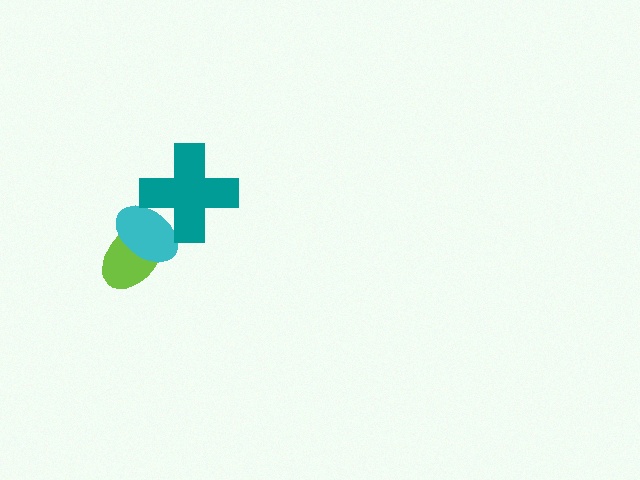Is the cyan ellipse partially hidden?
Yes, it is partially covered by another shape.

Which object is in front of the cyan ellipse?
The teal cross is in front of the cyan ellipse.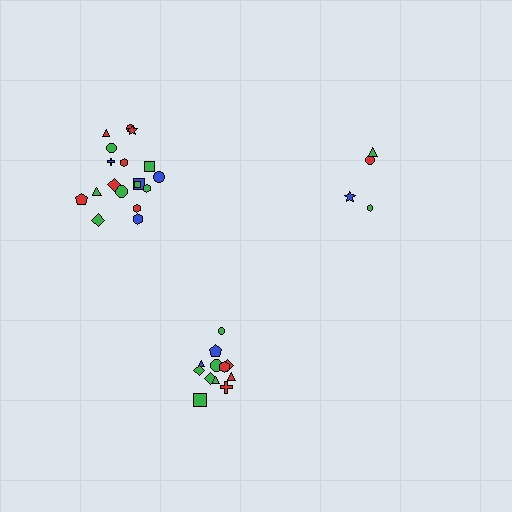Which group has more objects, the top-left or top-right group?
The top-left group.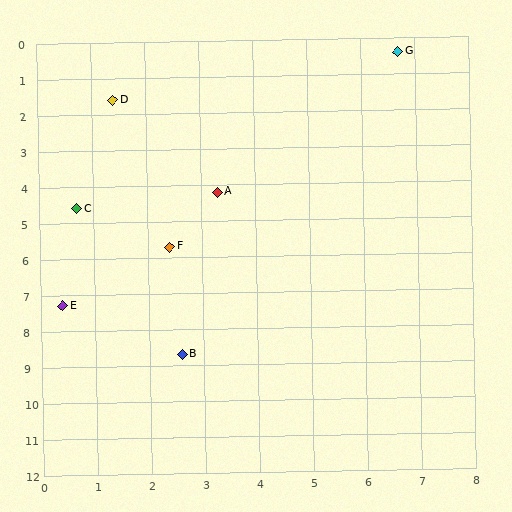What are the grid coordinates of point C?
Point C is at approximately (0.7, 4.6).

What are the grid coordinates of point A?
Point A is at approximately (3.3, 4.2).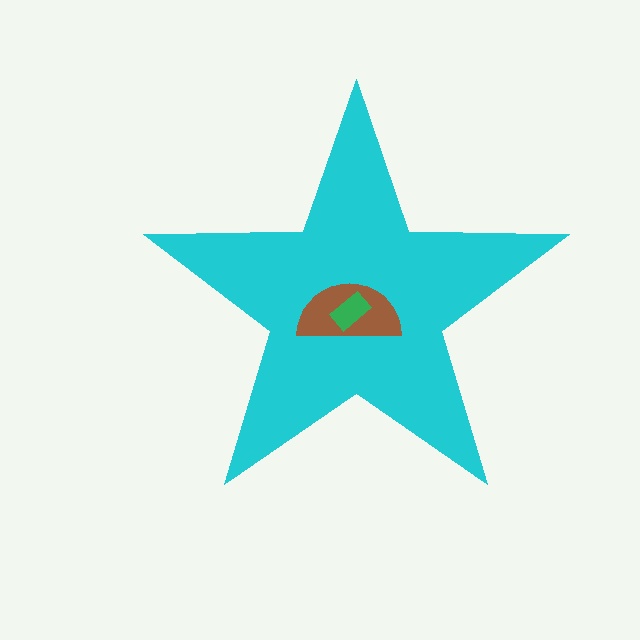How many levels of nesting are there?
3.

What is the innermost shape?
The green rectangle.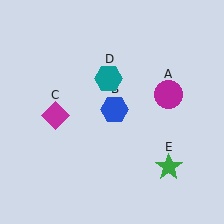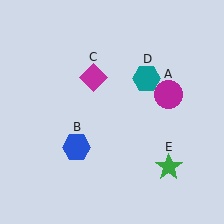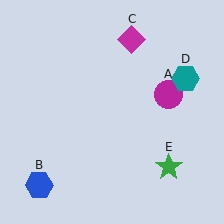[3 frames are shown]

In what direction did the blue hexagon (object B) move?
The blue hexagon (object B) moved down and to the left.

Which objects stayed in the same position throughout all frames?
Magenta circle (object A) and green star (object E) remained stationary.